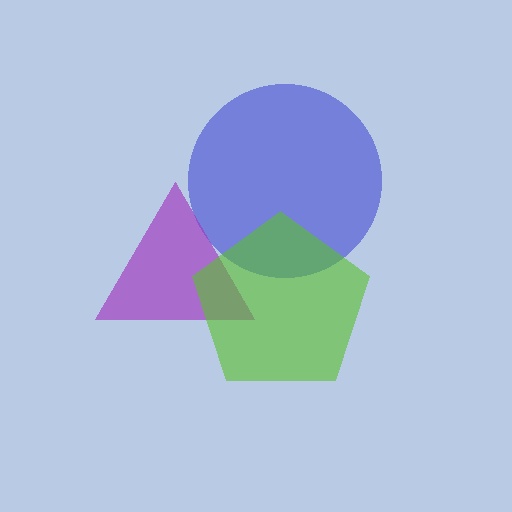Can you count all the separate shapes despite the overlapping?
Yes, there are 3 separate shapes.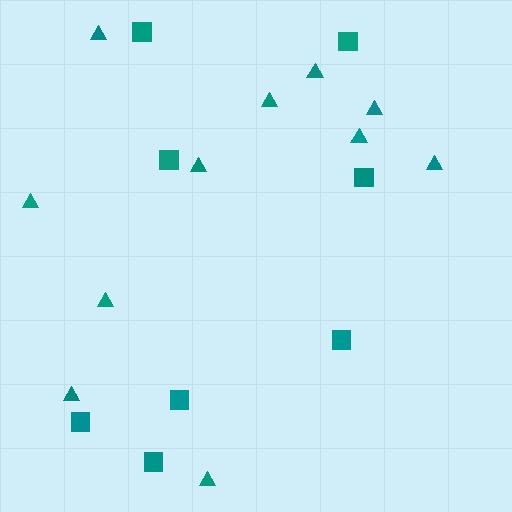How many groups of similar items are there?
There are 2 groups: one group of squares (8) and one group of triangles (11).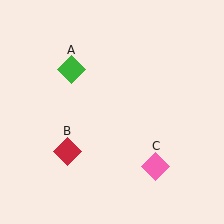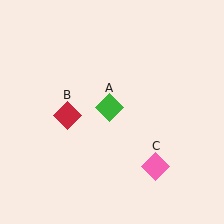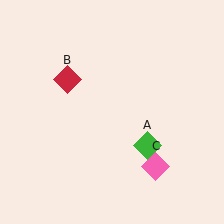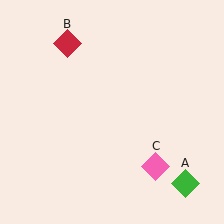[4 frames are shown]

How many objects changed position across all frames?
2 objects changed position: green diamond (object A), red diamond (object B).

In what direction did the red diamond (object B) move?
The red diamond (object B) moved up.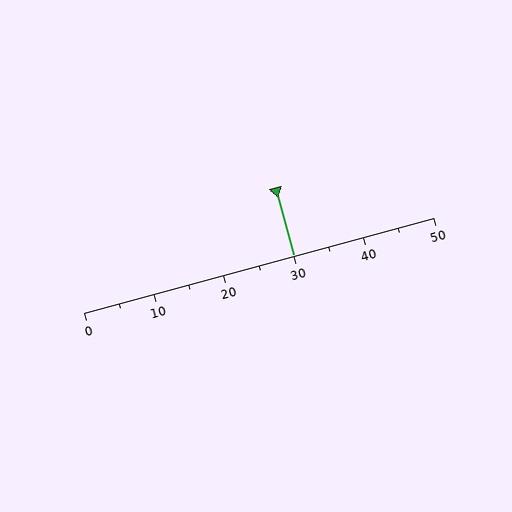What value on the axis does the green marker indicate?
The marker indicates approximately 30.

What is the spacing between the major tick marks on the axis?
The major ticks are spaced 10 apart.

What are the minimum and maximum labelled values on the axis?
The axis runs from 0 to 50.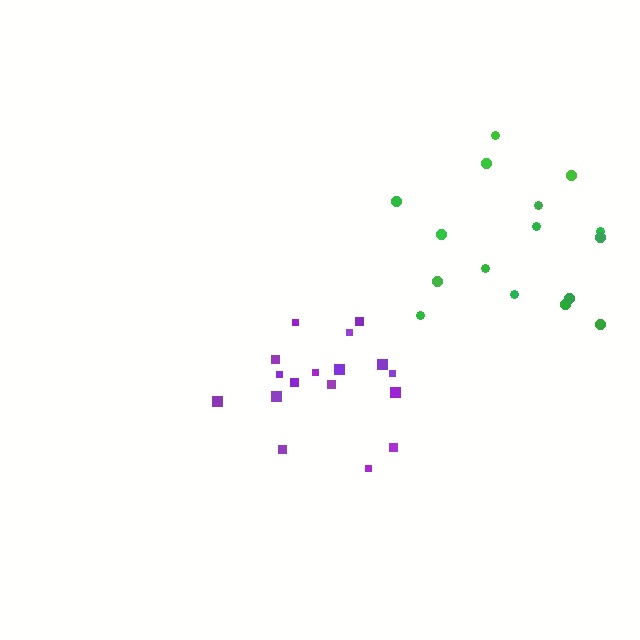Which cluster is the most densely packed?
Purple.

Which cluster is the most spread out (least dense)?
Green.